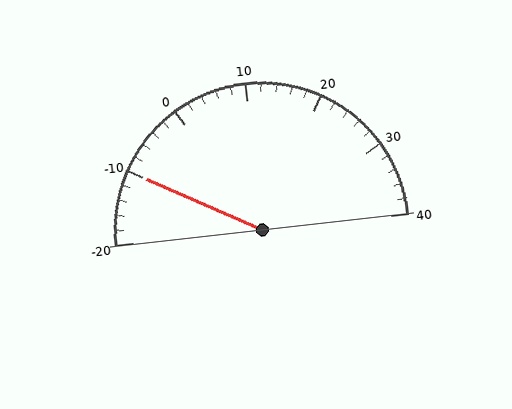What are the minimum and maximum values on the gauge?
The gauge ranges from -20 to 40.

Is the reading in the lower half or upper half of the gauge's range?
The reading is in the lower half of the range (-20 to 40).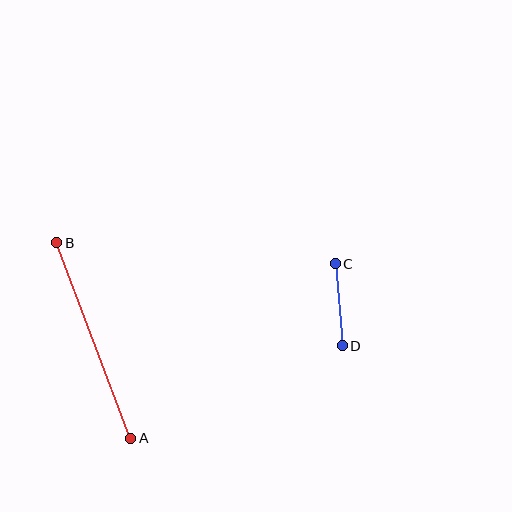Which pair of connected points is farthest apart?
Points A and B are farthest apart.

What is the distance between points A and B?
The distance is approximately 209 pixels.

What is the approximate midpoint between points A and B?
The midpoint is at approximately (94, 341) pixels.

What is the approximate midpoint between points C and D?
The midpoint is at approximately (339, 305) pixels.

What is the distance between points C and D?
The distance is approximately 82 pixels.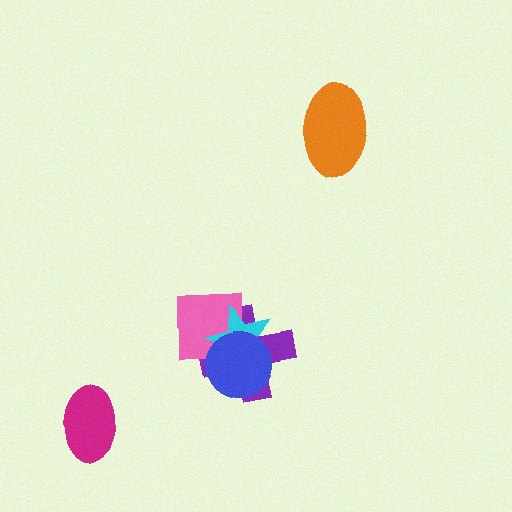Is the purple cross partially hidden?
Yes, it is partially covered by another shape.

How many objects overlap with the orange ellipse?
0 objects overlap with the orange ellipse.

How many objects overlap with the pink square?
3 objects overlap with the pink square.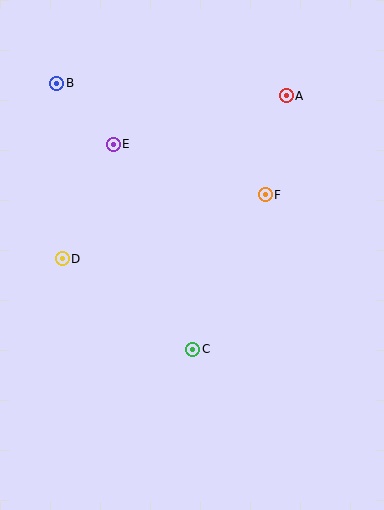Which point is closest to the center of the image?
Point C at (193, 349) is closest to the center.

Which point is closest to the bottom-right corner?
Point C is closest to the bottom-right corner.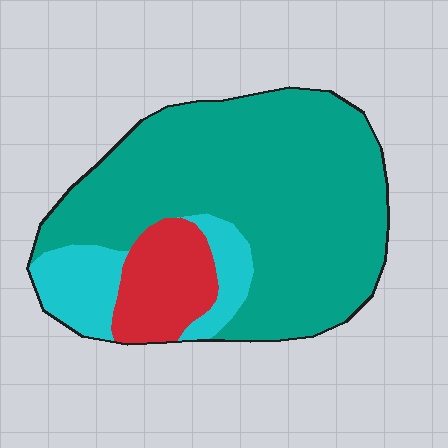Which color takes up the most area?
Teal, at roughly 70%.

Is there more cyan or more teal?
Teal.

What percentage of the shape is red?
Red takes up about one eighth (1/8) of the shape.